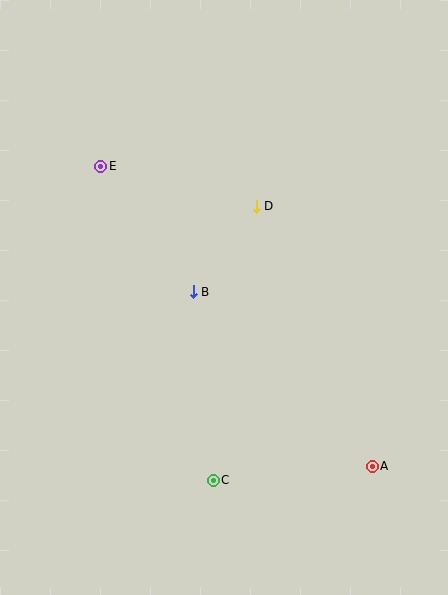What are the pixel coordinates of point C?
Point C is at (213, 480).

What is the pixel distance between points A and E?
The distance between A and E is 405 pixels.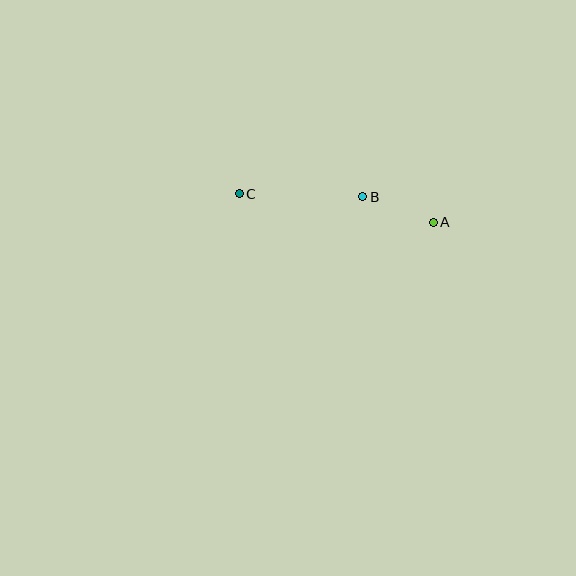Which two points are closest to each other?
Points A and B are closest to each other.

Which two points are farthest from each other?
Points A and C are farthest from each other.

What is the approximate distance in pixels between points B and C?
The distance between B and C is approximately 124 pixels.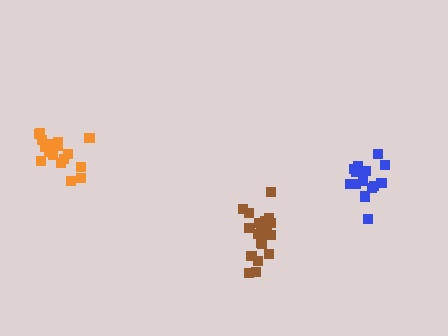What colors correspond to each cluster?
The clusters are colored: brown, blue, orange.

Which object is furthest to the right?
The blue cluster is rightmost.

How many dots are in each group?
Group 1: 19 dots, Group 2: 15 dots, Group 3: 17 dots (51 total).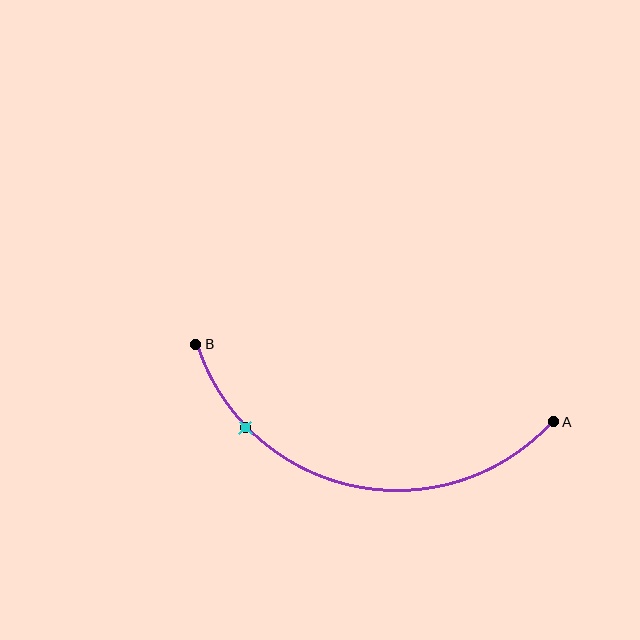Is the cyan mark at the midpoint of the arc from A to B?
No. The cyan mark lies on the arc but is closer to endpoint B. The arc midpoint would be at the point on the curve equidistant along the arc from both A and B.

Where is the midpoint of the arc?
The arc midpoint is the point on the curve farthest from the straight line joining A and B. It sits below that line.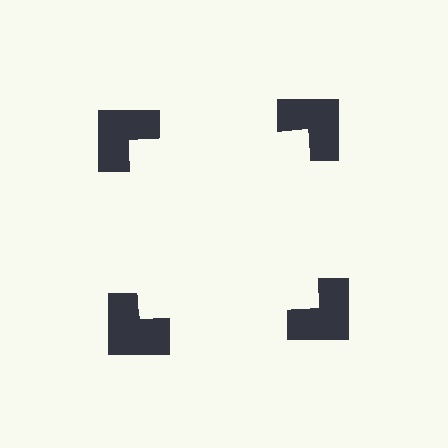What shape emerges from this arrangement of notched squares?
An illusory square — its edges are inferred from the aligned wedge cuts in the notched squares, not physically drawn.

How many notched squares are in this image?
There are 4 — one at each vertex of the illusory square.